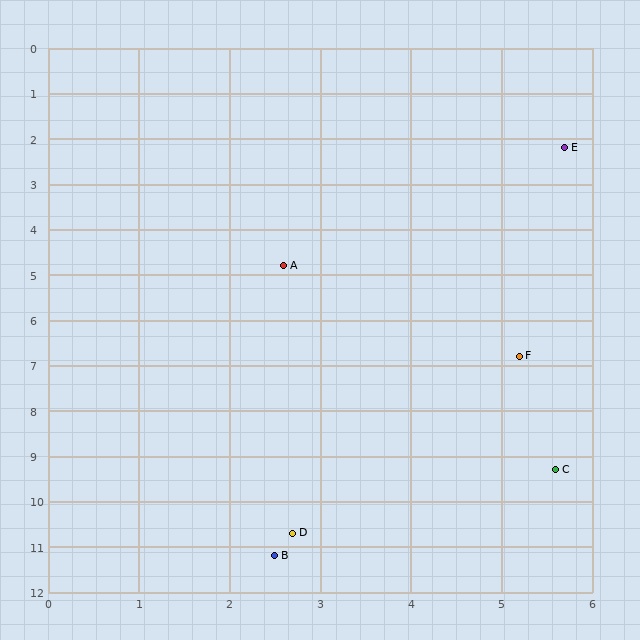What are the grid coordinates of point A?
Point A is at approximately (2.6, 4.8).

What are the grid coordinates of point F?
Point F is at approximately (5.2, 6.8).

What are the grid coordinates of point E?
Point E is at approximately (5.7, 2.2).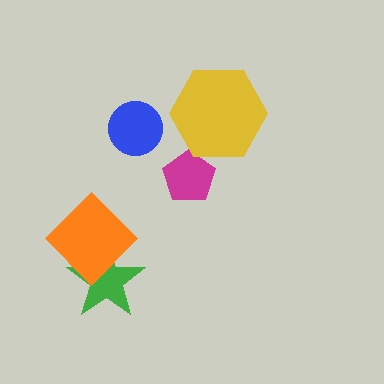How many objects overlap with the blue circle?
0 objects overlap with the blue circle.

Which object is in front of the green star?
The orange diamond is in front of the green star.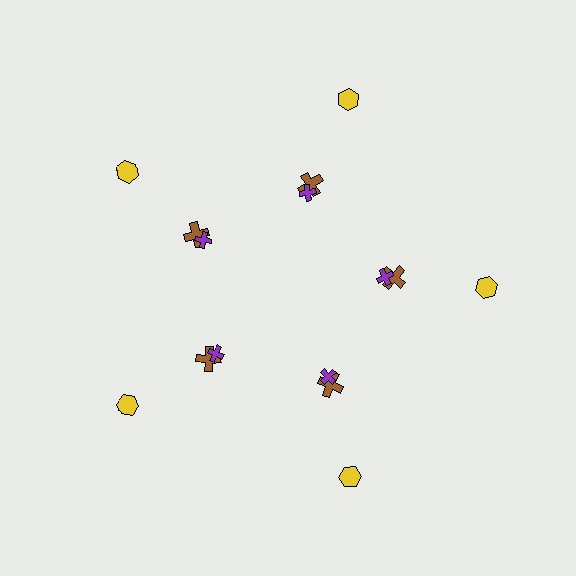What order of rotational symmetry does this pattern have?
This pattern has 5-fold rotational symmetry.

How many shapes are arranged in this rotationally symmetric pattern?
There are 15 shapes, arranged in 5 groups of 3.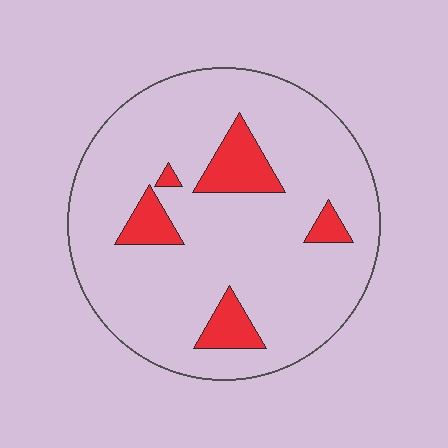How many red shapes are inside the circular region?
5.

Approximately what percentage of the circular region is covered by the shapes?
Approximately 15%.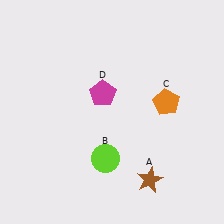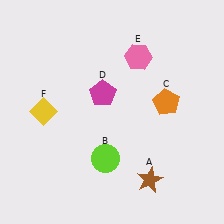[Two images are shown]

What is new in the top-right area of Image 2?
A pink hexagon (E) was added in the top-right area of Image 2.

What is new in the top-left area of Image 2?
A yellow diamond (F) was added in the top-left area of Image 2.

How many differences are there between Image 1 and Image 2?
There are 2 differences between the two images.